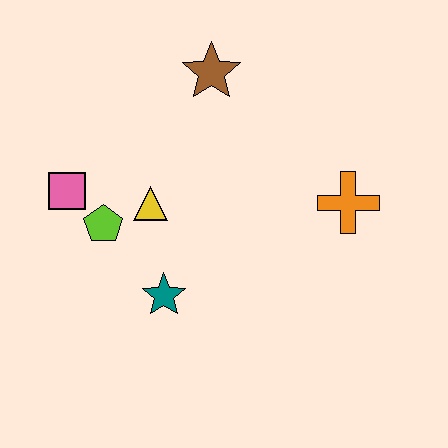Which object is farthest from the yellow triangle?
The orange cross is farthest from the yellow triangle.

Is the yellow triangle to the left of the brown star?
Yes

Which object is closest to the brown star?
The yellow triangle is closest to the brown star.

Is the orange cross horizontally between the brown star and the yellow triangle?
No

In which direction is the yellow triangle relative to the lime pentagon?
The yellow triangle is to the right of the lime pentagon.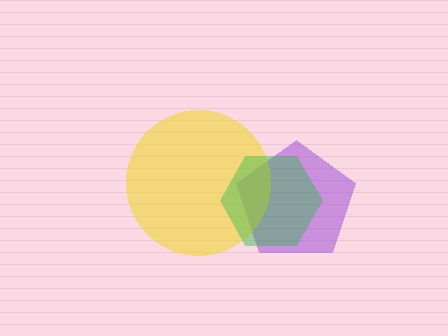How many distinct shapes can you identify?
There are 3 distinct shapes: a purple pentagon, a yellow circle, a green hexagon.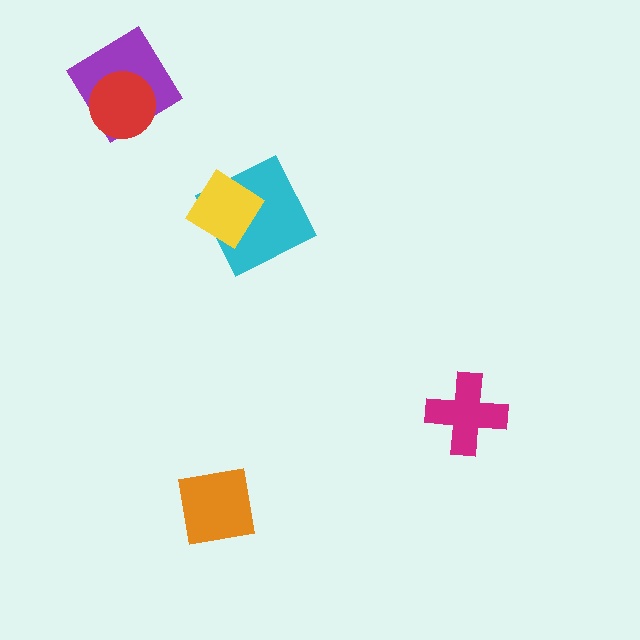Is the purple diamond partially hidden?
Yes, it is partially covered by another shape.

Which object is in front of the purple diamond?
The red circle is in front of the purple diamond.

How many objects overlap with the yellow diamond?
1 object overlaps with the yellow diamond.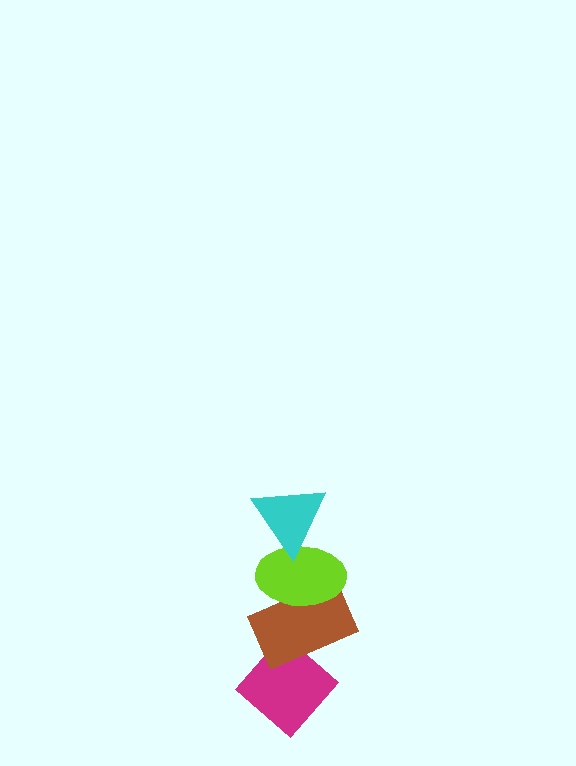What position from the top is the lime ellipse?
The lime ellipse is 2nd from the top.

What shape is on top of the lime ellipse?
The cyan triangle is on top of the lime ellipse.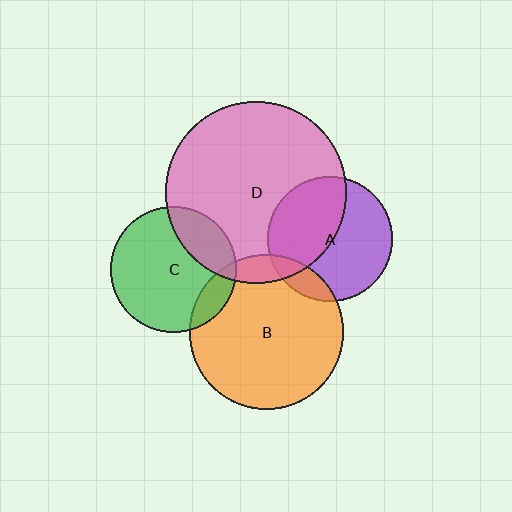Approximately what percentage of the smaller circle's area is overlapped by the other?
Approximately 10%.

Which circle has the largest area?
Circle D (pink).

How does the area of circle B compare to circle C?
Approximately 1.5 times.